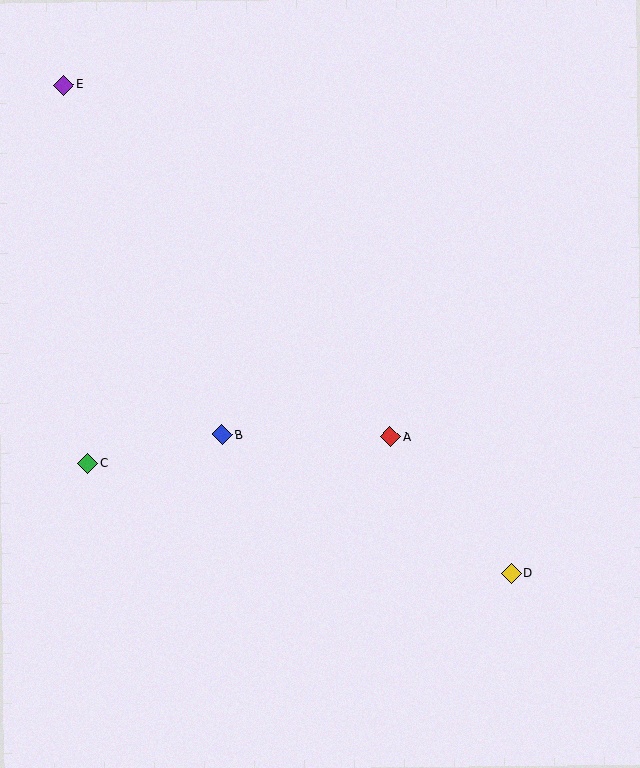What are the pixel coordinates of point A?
Point A is at (390, 437).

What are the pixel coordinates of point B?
Point B is at (222, 435).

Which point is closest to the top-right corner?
Point A is closest to the top-right corner.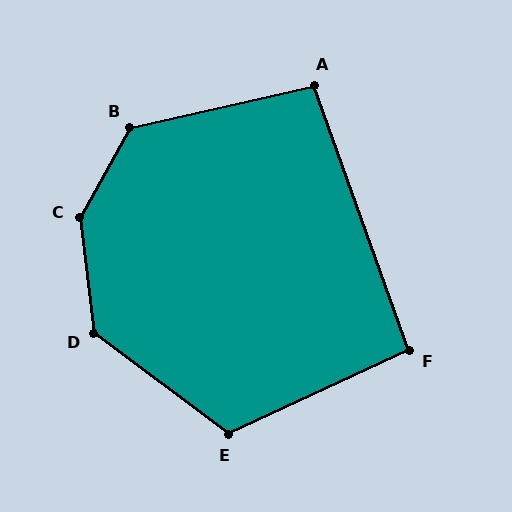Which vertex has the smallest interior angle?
F, at approximately 95 degrees.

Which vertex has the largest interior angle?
C, at approximately 145 degrees.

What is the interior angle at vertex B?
Approximately 132 degrees (obtuse).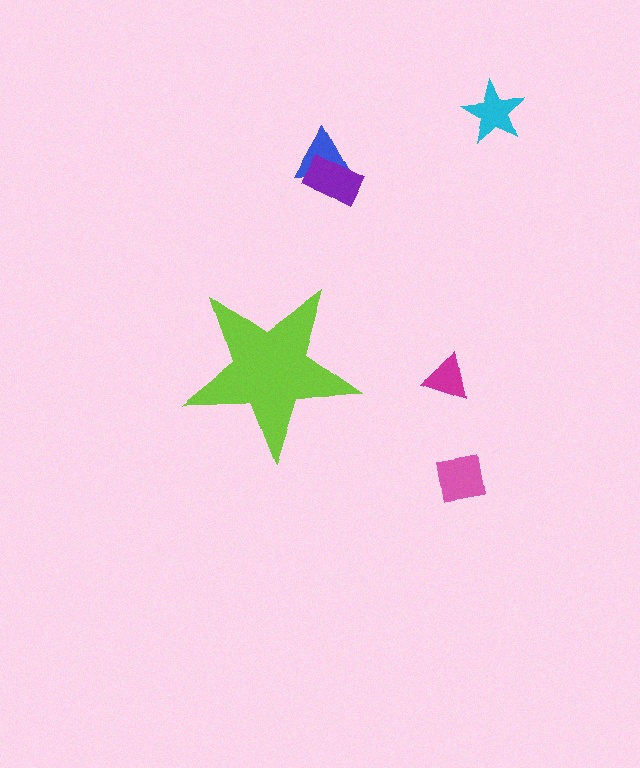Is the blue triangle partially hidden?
No, the blue triangle is fully visible.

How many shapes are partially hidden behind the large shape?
0 shapes are partially hidden.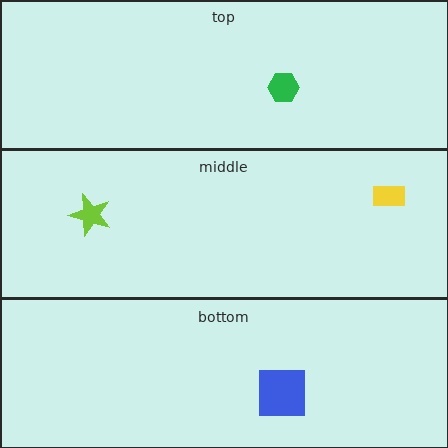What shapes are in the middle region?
The lime star, the yellow rectangle.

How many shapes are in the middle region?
2.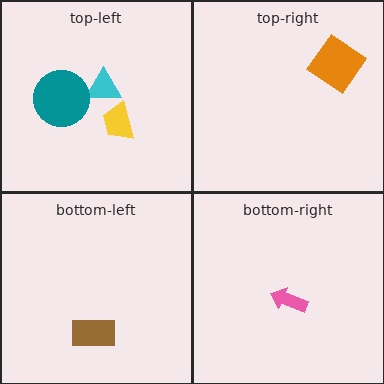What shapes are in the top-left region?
The cyan triangle, the yellow trapezoid, the teal circle.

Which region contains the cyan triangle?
The top-left region.